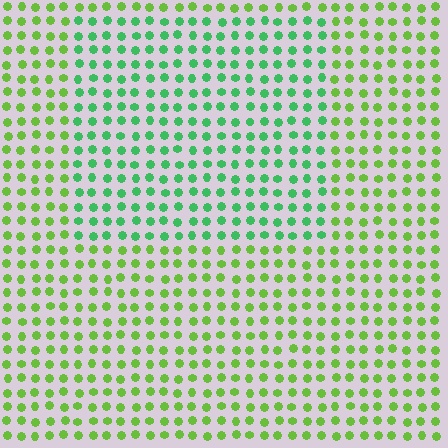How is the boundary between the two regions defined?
The boundary is defined purely by a slight shift in hue (about 37 degrees). Spacing, size, and orientation are identical on both sides.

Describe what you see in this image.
The image is filled with small lime elements in a uniform arrangement. A rectangle-shaped region is visible where the elements are tinted to a slightly different hue, forming a subtle color boundary.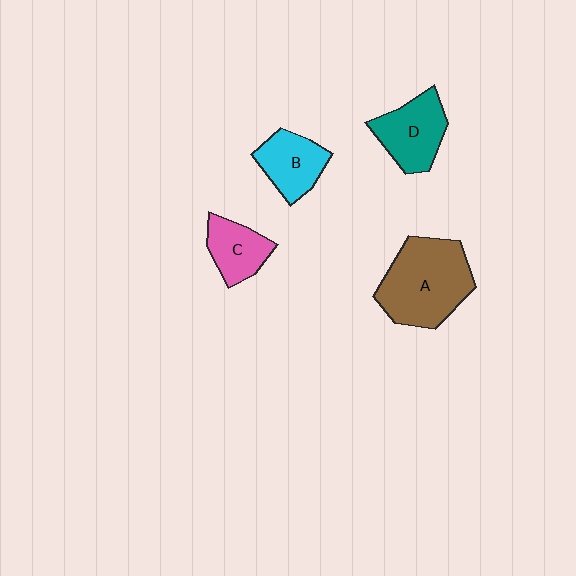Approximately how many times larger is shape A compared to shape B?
Approximately 1.9 times.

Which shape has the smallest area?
Shape C (pink).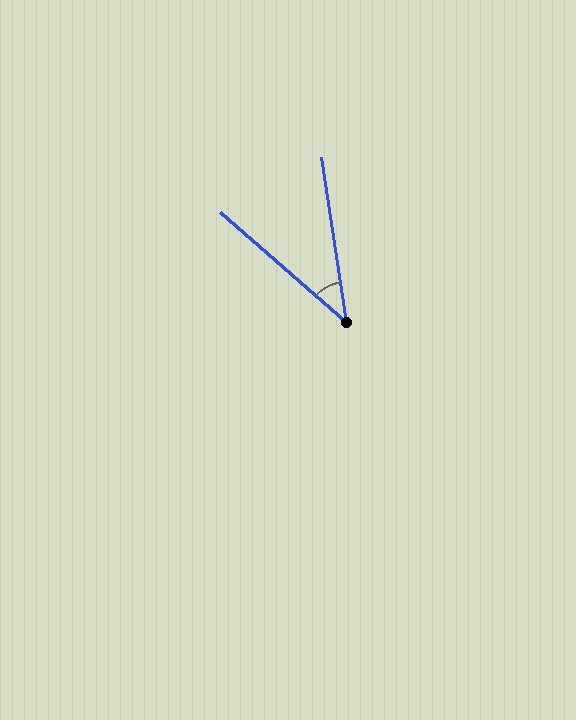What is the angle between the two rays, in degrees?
Approximately 41 degrees.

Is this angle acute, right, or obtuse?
It is acute.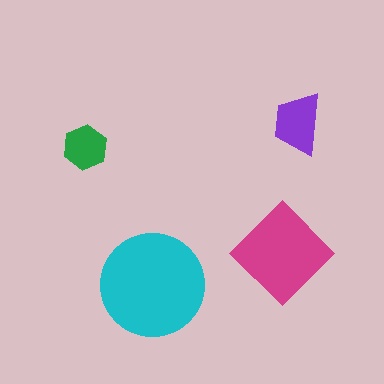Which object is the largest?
The cyan circle.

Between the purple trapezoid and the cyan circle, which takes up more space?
The cyan circle.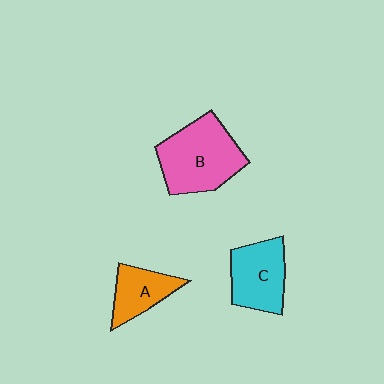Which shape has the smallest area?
Shape A (orange).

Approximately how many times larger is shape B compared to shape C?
Approximately 1.4 times.